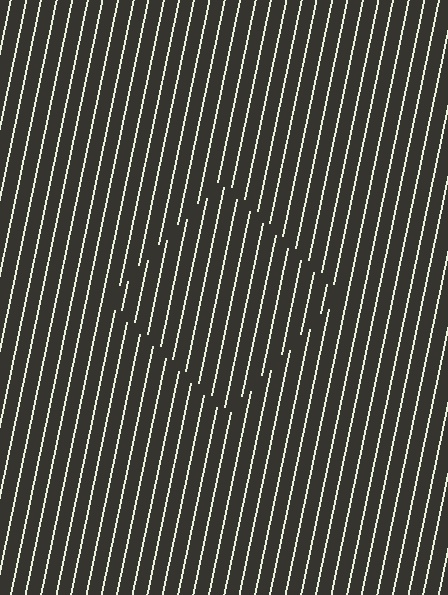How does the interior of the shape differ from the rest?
The interior of the shape contains the same grating, shifted by half a period — the contour is defined by the phase discontinuity where line-ends from the inner and outer gratings abut.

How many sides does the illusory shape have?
4 sides — the line-ends trace a square.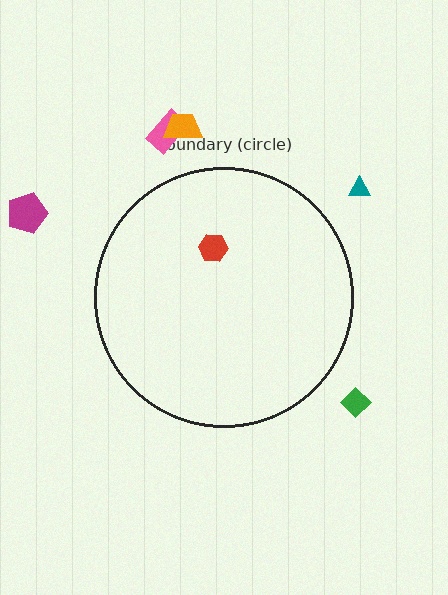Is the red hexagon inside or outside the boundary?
Inside.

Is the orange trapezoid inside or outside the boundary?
Outside.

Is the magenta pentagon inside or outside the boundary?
Outside.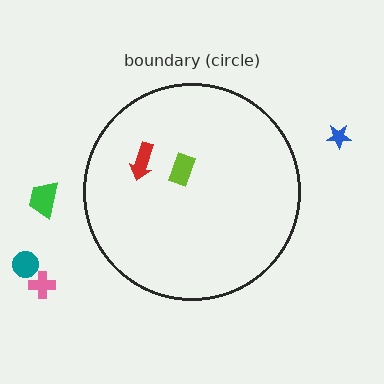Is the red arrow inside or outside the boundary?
Inside.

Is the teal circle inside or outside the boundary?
Outside.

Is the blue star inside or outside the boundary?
Outside.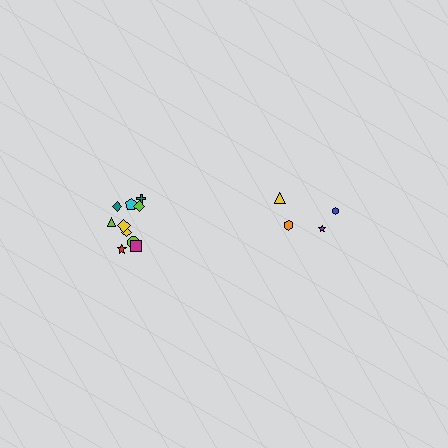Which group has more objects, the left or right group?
The left group.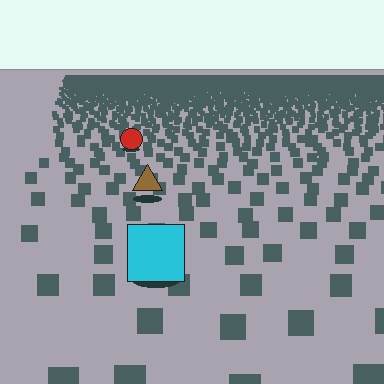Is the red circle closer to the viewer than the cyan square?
No. The cyan square is closer — you can tell from the texture gradient: the ground texture is coarser near it.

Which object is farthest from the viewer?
The red circle is farthest from the viewer. It appears smaller and the ground texture around it is denser.